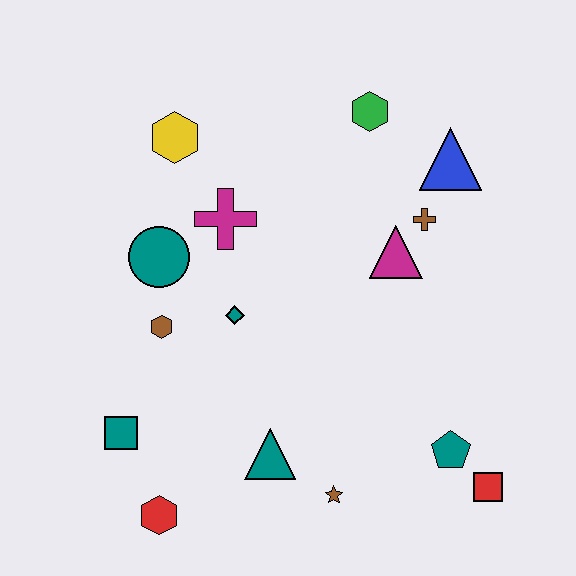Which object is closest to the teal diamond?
The brown hexagon is closest to the teal diamond.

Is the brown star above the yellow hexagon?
No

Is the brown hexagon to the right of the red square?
No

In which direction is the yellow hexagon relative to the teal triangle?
The yellow hexagon is above the teal triangle.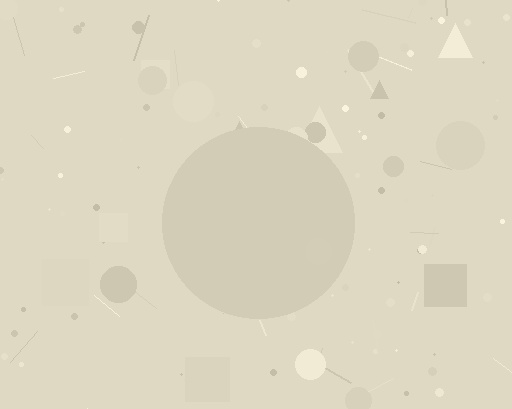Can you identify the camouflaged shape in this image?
The camouflaged shape is a circle.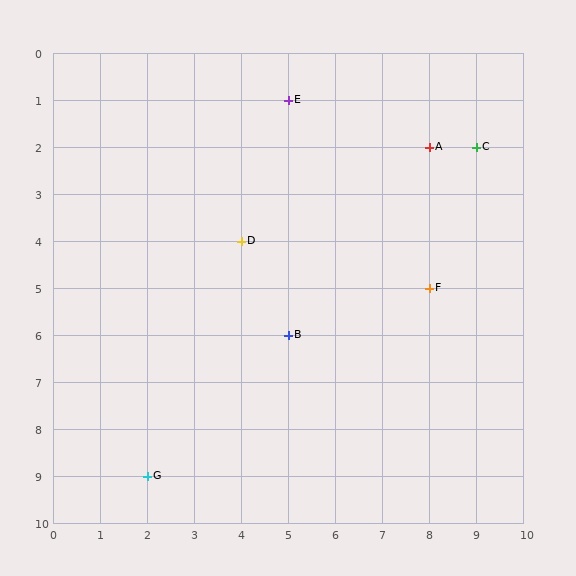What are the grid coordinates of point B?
Point B is at grid coordinates (5, 6).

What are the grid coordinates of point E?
Point E is at grid coordinates (5, 1).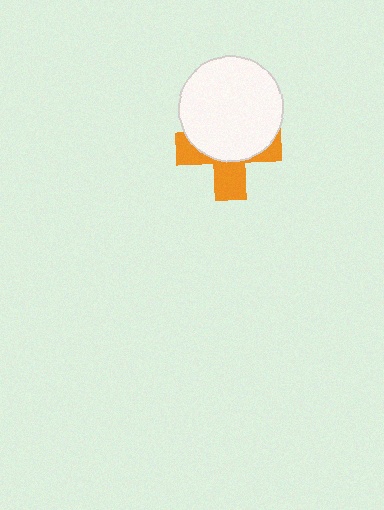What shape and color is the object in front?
The object in front is a white circle.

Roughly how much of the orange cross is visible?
A small part of it is visible (roughly 42%).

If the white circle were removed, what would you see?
You would see the complete orange cross.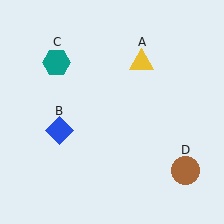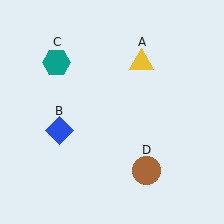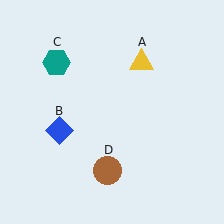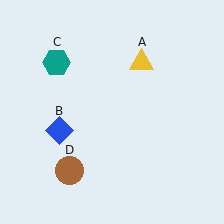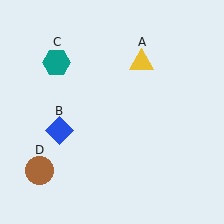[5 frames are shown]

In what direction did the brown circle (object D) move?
The brown circle (object D) moved left.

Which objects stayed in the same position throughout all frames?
Yellow triangle (object A) and blue diamond (object B) and teal hexagon (object C) remained stationary.